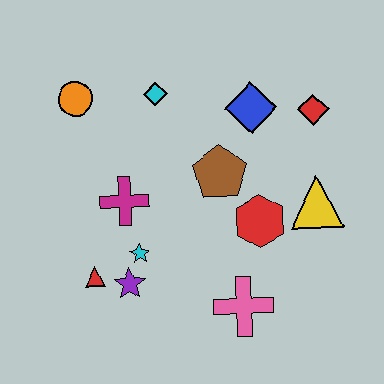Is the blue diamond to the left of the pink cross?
No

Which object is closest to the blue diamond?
The red diamond is closest to the blue diamond.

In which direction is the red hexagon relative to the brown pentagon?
The red hexagon is below the brown pentagon.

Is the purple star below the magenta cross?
Yes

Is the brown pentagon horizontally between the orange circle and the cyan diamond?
No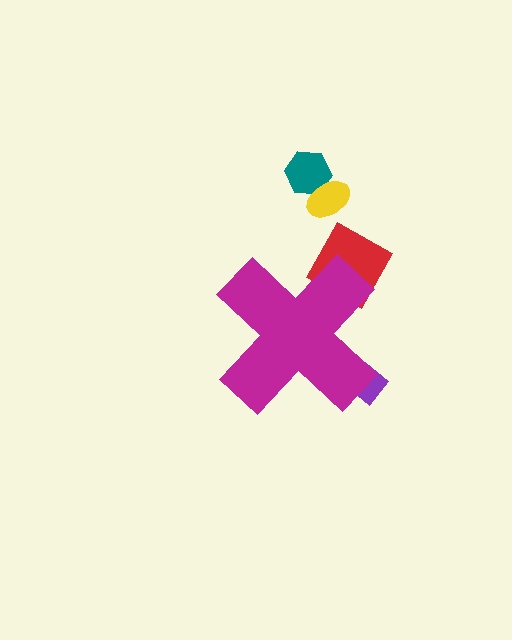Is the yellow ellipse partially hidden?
No, the yellow ellipse is fully visible.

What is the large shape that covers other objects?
A magenta cross.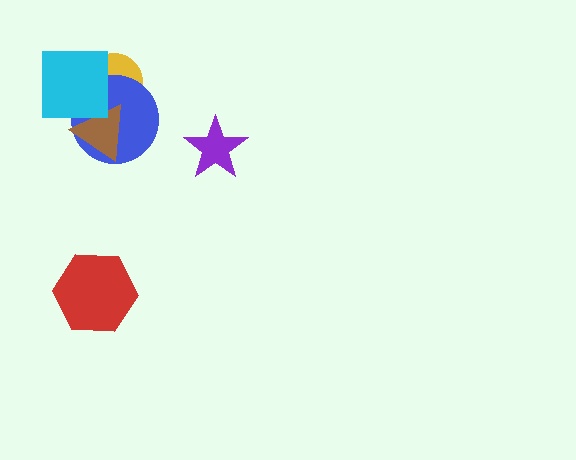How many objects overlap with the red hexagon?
0 objects overlap with the red hexagon.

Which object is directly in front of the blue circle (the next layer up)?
The brown triangle is directly in front of the blue circle.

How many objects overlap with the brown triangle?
3 objects overlap with the brown triangle.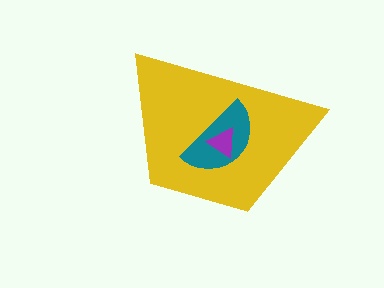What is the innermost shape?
The purple triangle.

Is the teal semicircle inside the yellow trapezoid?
Yes.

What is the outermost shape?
The yellow trapezoid.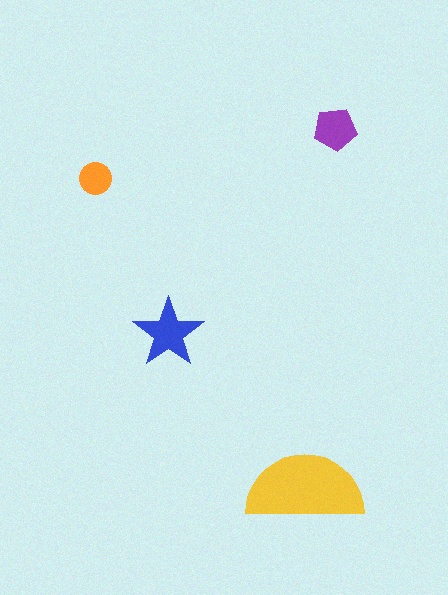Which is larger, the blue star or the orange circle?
The blue star.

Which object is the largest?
The yellow semicircle.